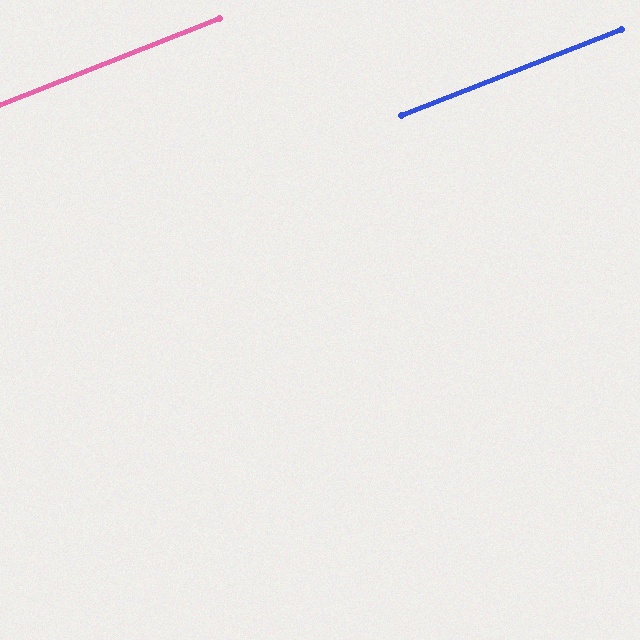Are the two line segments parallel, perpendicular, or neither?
Parallel — their directions differ by only 0.0°.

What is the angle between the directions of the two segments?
Approximately 0 degrees.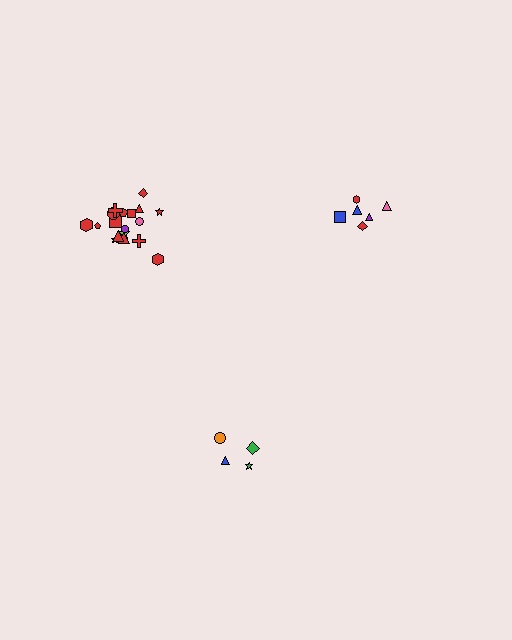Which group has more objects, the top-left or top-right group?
The top-left group.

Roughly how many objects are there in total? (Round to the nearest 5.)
Roughly 30 objects in total.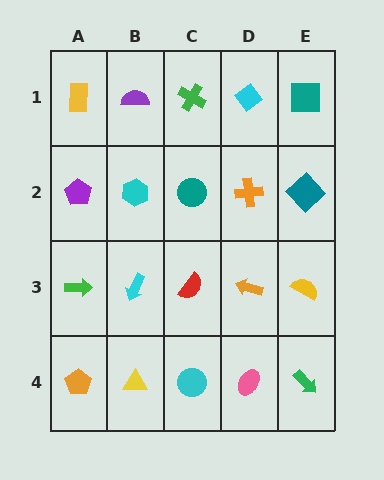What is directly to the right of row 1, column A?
A purple semicircle.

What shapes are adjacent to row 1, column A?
A purple pentagon (row 2, column A), a purple semicircle (row 1, column B).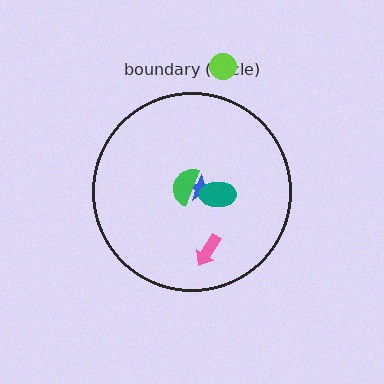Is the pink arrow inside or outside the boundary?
Inside.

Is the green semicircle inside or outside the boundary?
Inside.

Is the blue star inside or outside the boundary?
Inside.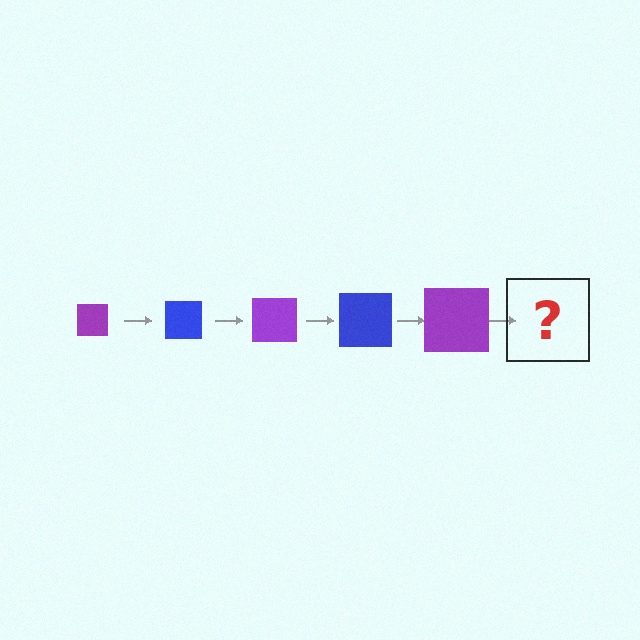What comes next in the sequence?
The next element should be a blue square, larger than the previous one.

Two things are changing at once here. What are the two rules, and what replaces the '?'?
The two rules are that the square grows larger each step and the color cycles through purple and blue. The '?' should be a blue square, larger than the previous one.